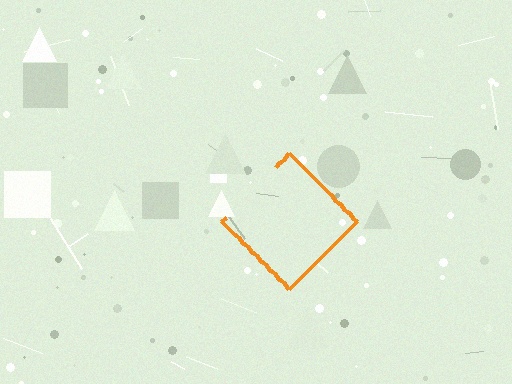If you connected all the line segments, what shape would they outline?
They would outline a diamond.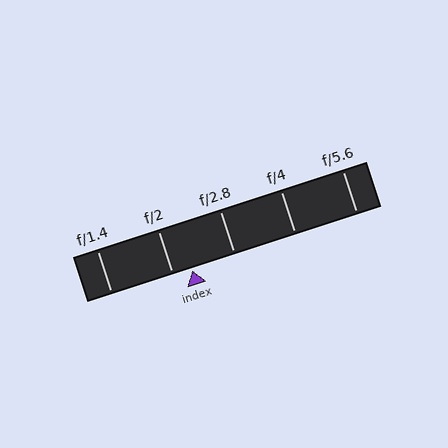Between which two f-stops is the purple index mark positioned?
The index mark is between f/2 and f/2.8.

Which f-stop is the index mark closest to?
The index mark is closest to f/2.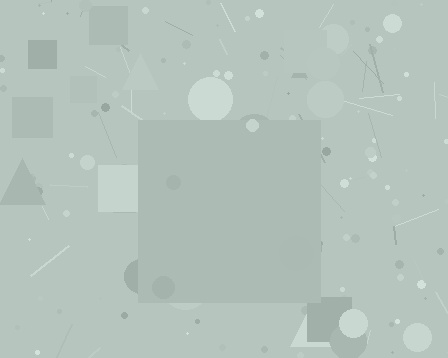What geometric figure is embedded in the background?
A square is embedded in the background.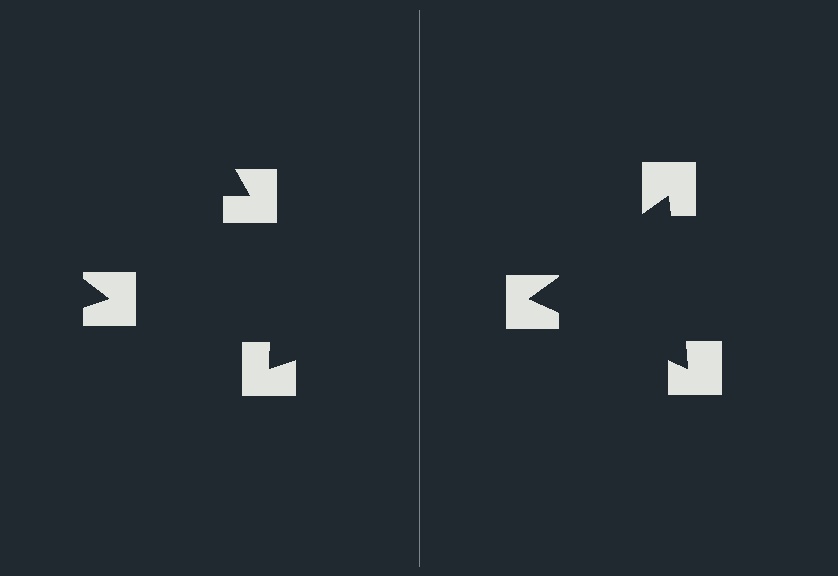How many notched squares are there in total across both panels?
6 — 3 on each side.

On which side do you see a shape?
An illusory triangle appears on the right side. On the left side the wedge cuts are rotated, so no coherent shape forms.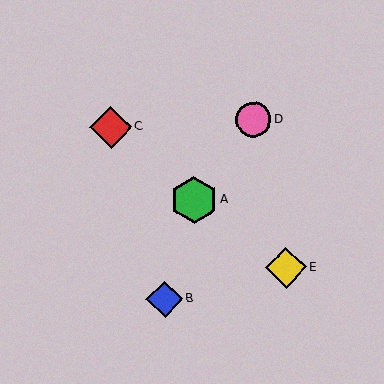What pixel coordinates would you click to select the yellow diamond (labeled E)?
Click at (286, 267) to select the yellow diamond E.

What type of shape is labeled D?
Shape D is a pink circle.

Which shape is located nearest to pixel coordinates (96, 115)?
The red diamond (labeled C) at (111, 127) is nearest to that location.